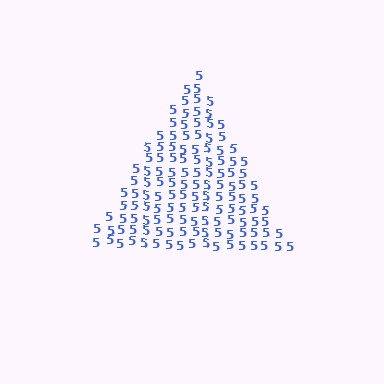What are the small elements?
The small elements are digit 5's.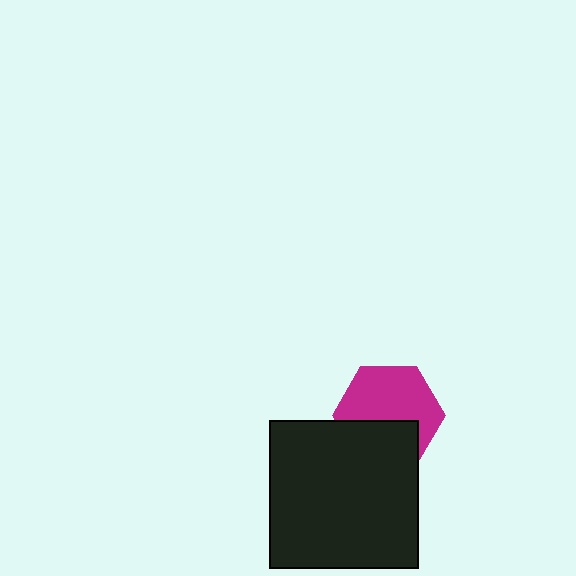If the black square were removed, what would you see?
You would see the complete magenta hexagon.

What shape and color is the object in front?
The object in front is a black square.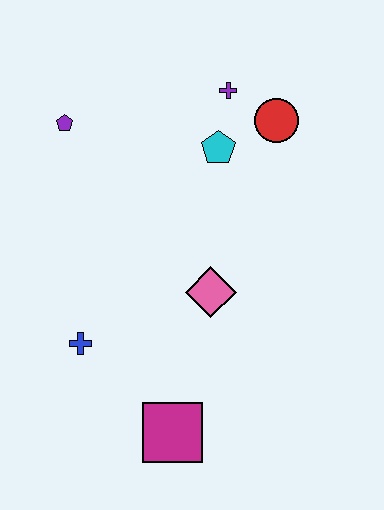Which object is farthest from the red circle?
The magenta square is farthest from the red circle.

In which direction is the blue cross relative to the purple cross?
The blue cross is below the purple cross.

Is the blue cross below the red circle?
Yes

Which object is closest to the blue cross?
The magenta square is closest to the blue cross.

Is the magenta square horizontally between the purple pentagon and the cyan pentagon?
Yes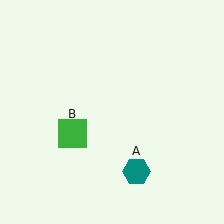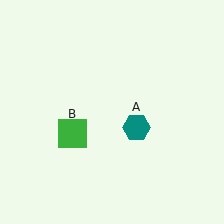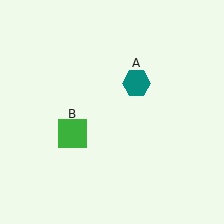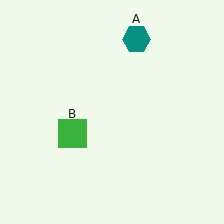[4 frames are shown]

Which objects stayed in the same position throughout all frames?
Green square (object B) remained stationary.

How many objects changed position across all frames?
1 object changed position: teal hexagon (object A).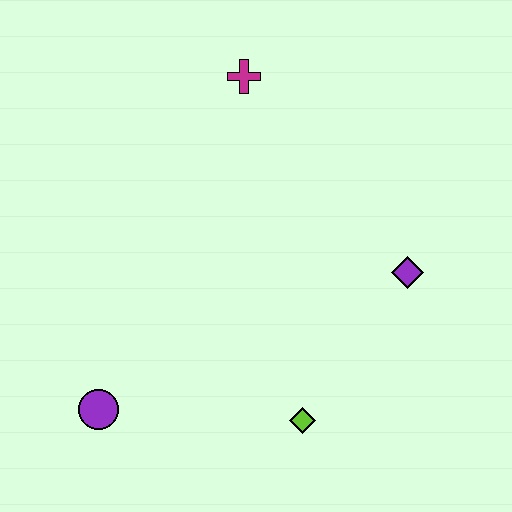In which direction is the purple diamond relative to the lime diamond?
The purple diamond is above the lime diamond.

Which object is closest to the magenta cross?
The purple diamond is closest to the magenta cross.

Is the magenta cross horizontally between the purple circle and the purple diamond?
Yes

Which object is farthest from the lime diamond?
The magenta cross is farthest from the lime diamond.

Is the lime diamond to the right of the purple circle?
Yes